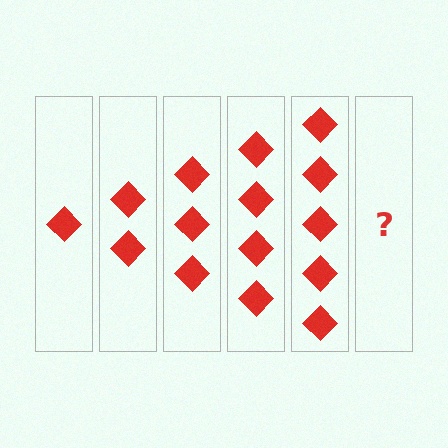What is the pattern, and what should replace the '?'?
The pattern is that each step adds one more diamond. The '?' should be 6 diamonds.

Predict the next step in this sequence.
The next step is 6 diamonds.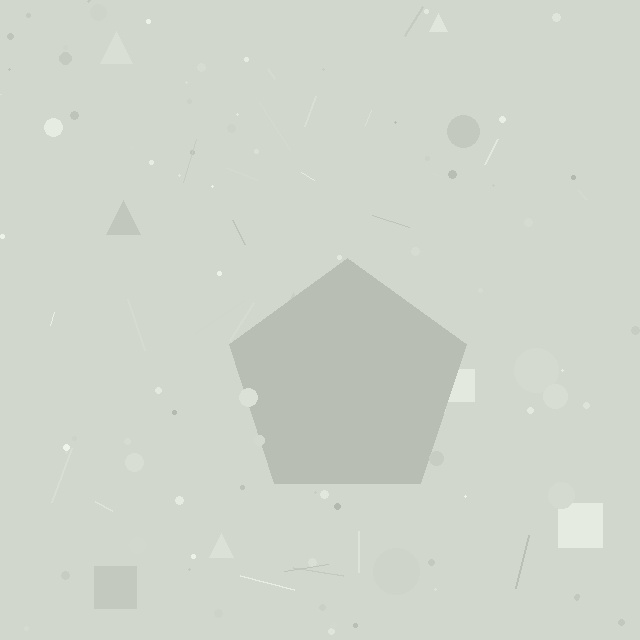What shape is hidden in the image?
A pentagon is hidden in the image.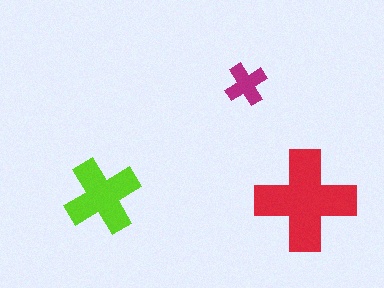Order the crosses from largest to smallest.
the red one, the lime one, the magenta one.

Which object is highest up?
The magenta cross is topmost.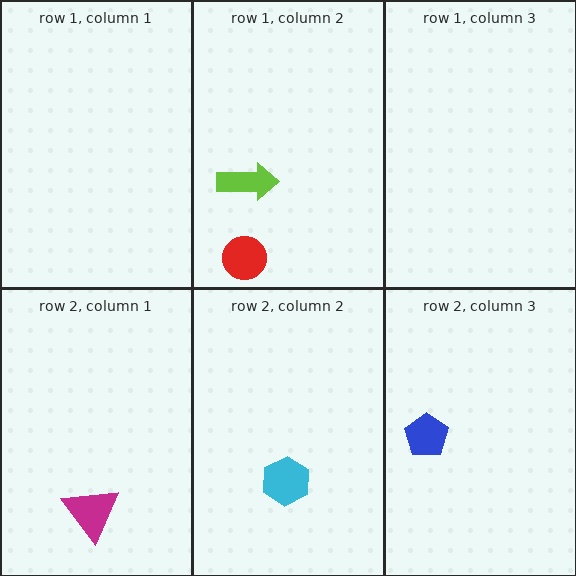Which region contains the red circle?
The row 1, column 2 region.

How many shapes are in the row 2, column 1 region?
1.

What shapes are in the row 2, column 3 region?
The blue pentagon.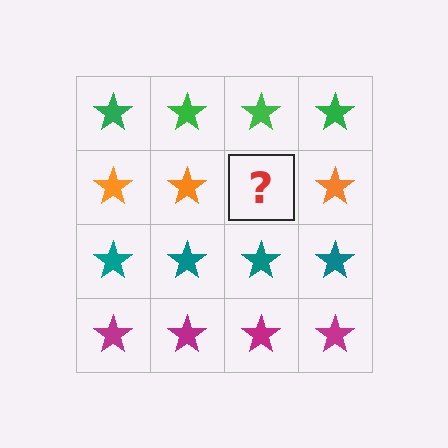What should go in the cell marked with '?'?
The missing cell should contain an orange star.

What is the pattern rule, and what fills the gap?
The rule is that each row has a consistent color. The gap should be filled with an orange star.